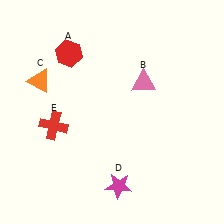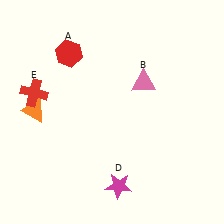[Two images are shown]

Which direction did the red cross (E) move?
The red cross (E) moved up.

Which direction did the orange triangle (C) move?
The orange triangle (C) moved down.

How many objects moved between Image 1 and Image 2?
2 objects moved between the two images.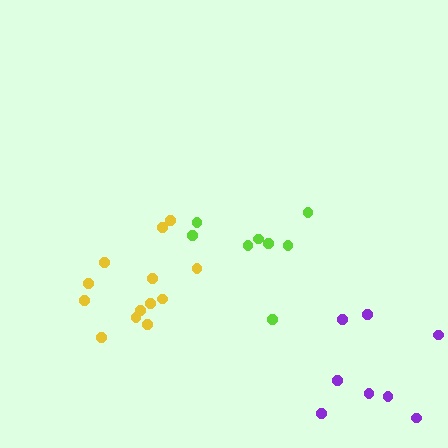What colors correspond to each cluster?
The clusters are colored: yellow, lime, purple.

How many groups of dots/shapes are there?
There are 3 groups.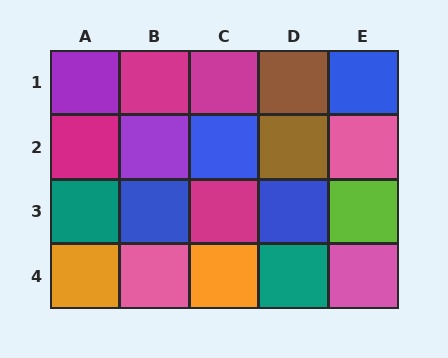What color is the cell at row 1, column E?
Blue.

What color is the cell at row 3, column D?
Blue.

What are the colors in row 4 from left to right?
Orange, pink, orange, teal, pink.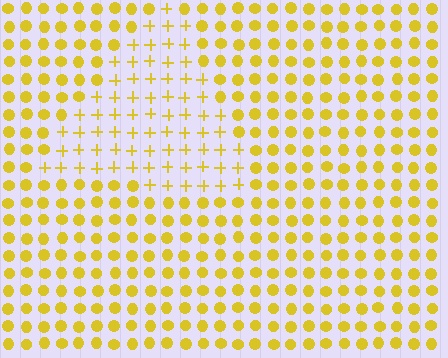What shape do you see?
I see a triangle.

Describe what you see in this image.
The image is filled with small yellow elements arranged in a uniform grid. A triangle-shaped region contains plus signs, while the surrounding area contains circles. The boundary is defined purely by the change in element shape.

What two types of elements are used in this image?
The image uses plus signs inside the triangle region and circles outside it.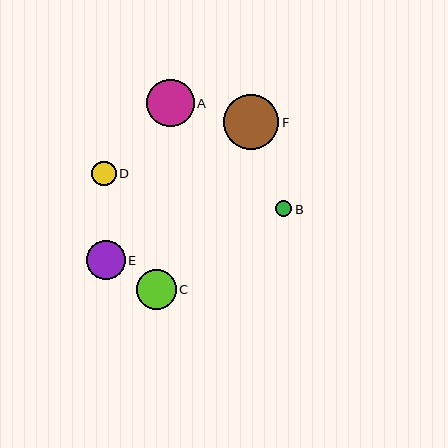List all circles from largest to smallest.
From largest to smallest: F, A, C, E, D, B.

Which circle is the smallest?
Circle B is the smallest with a size of approximately 16 pixels.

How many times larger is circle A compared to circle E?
Circle A is approximately 1.2 times the size of circle E.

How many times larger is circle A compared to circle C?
Circle A is approximately 1.2 times the size of circle C.